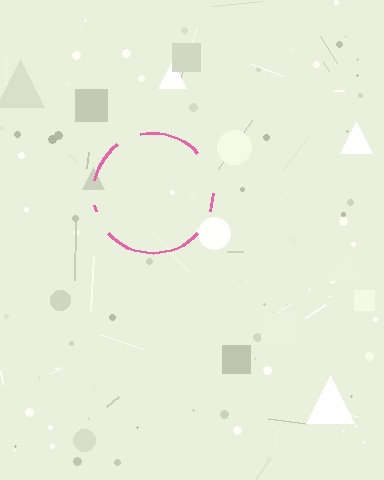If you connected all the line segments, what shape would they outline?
They would outline a circle.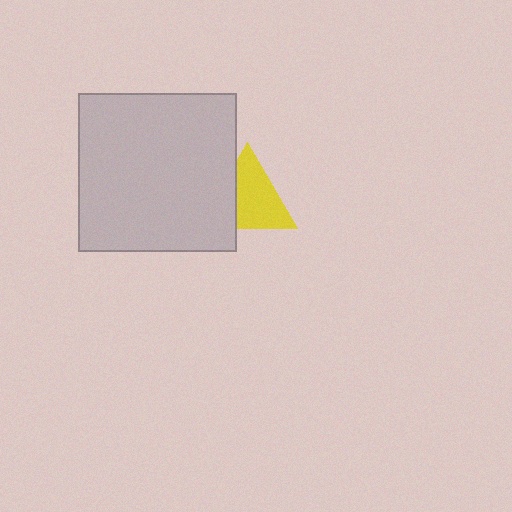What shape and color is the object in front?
The object in front is a light gray square.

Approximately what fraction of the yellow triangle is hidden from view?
Roughly 32% of the yellow triangle is hidden behind the light gray square.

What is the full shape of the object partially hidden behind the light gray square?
The partially hidden object is a yellow triangle.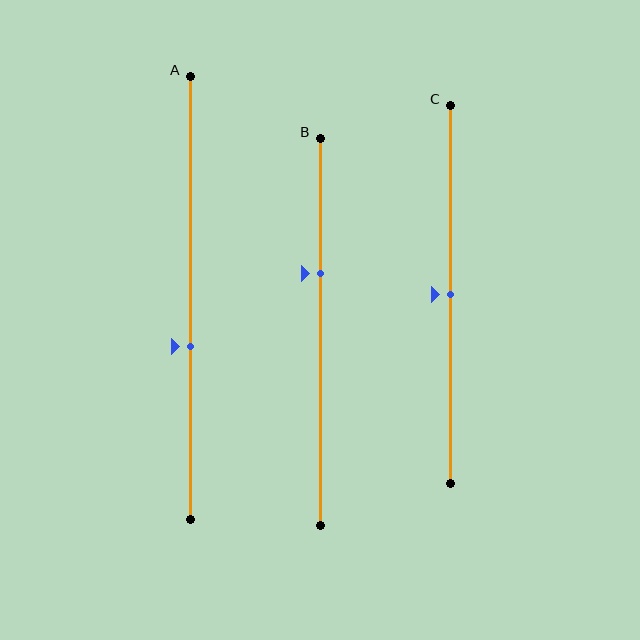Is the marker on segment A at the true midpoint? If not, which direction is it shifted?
No, the marker on segment A is shifted downward by about 11% of the segment length.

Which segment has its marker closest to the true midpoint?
Segment C has its marker closest to the true midpoint.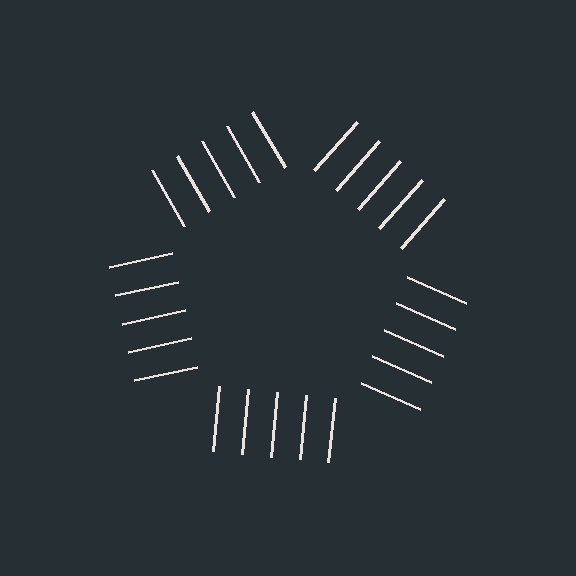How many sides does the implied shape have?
5 sides — the line-ends trace a pentagon.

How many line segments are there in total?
25 — 5 along each of the 5 edges.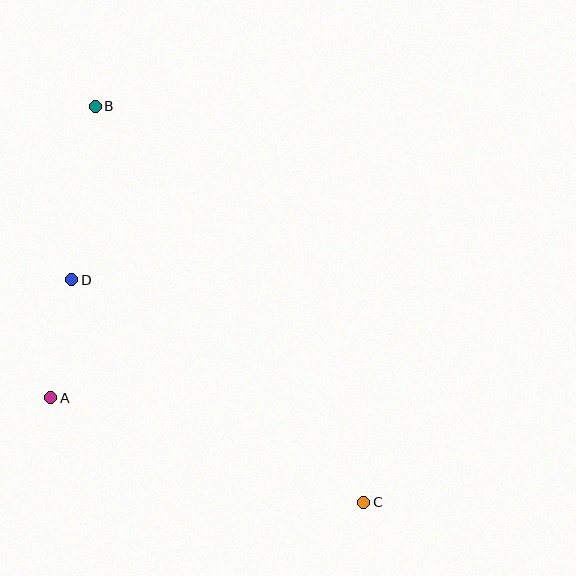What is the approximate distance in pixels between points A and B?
The distance between A and B is approximately 295 pixels.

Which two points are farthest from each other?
Points B and C are farthest from each other.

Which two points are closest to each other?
Points A and D are closest to each other.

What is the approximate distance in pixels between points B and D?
The distance between B and D is approximately 175 pixels.